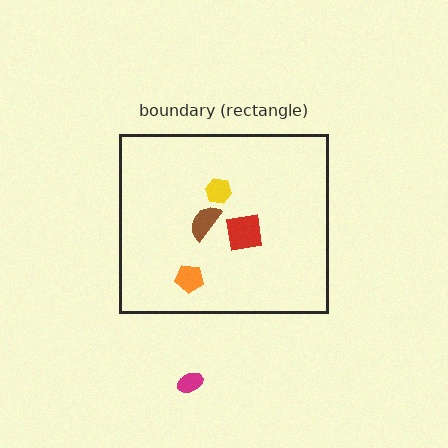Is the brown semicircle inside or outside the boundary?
Inside.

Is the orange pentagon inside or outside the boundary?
Inside.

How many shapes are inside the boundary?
4 inside, 1 outside.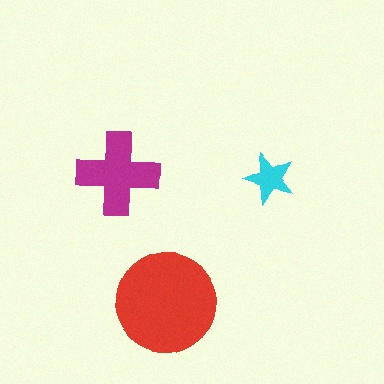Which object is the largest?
The red circle.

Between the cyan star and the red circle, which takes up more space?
The red circle.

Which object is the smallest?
The cyan star.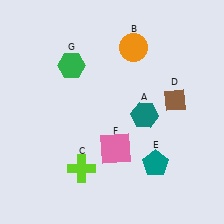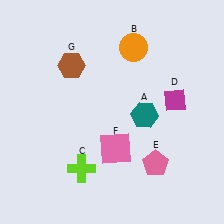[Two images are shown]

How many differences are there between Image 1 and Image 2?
There are 3 differences between the two images.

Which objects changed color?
D changed from brown to magenta. E changed from teal to pink. G changed from green to brown.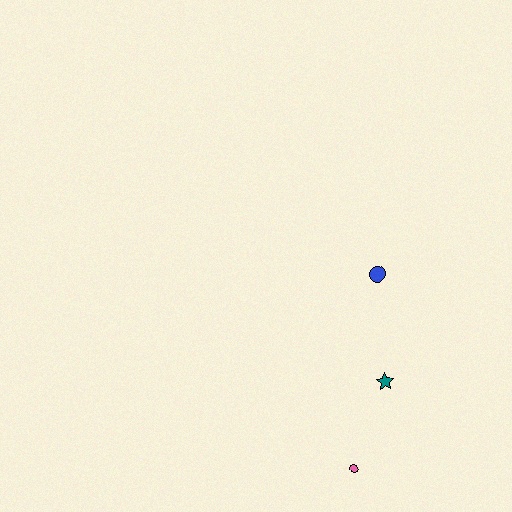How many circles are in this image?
There are 2 circles.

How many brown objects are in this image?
There are no brown objects.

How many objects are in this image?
There are 3 objects.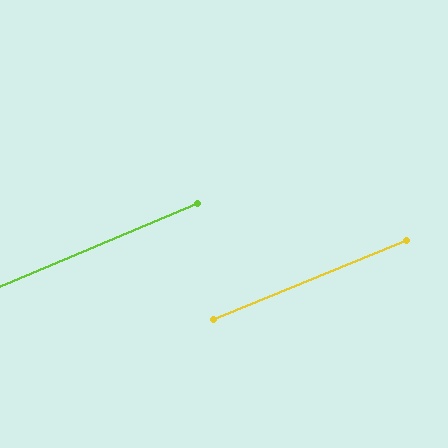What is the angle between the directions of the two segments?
Approximately 1 degree.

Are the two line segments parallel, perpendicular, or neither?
Parallel — their directions differ by only 0.5°.